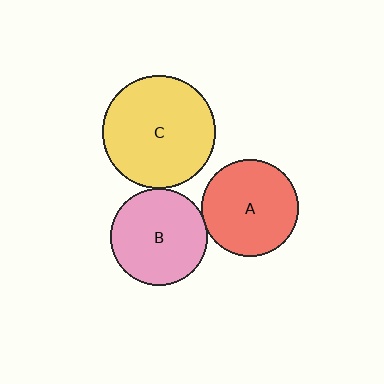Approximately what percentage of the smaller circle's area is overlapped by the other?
Approximately 5%.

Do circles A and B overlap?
Yes.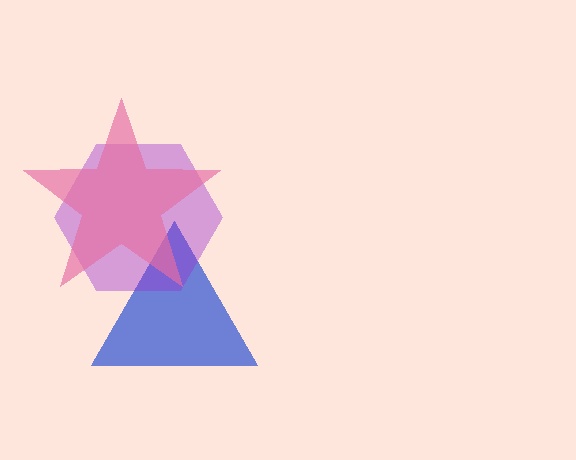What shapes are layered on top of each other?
The layered shapes are: a blue triangle, a purple hexagon, a pink star.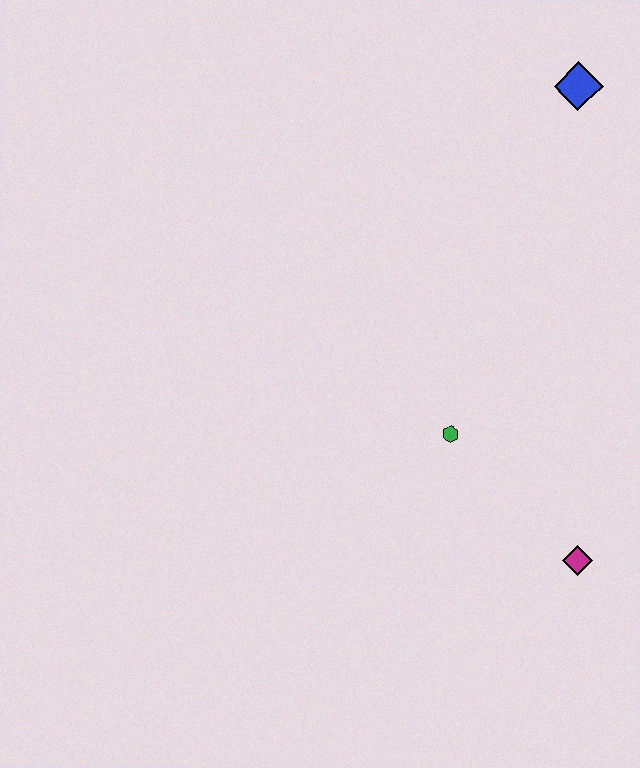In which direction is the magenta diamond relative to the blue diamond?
The magenta diamond is below the blue diamond.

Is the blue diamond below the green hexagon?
No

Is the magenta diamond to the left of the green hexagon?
No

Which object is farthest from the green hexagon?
The blue diamond is farthest from the green hexagon.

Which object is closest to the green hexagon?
The magenta diamond is closest to the green hexagon.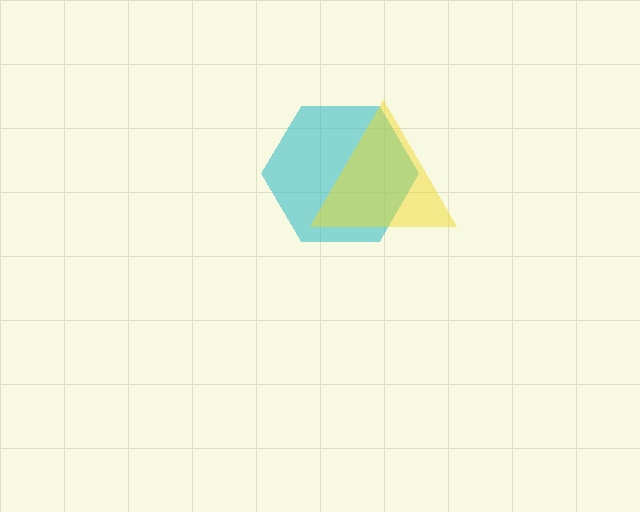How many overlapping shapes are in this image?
There are 2 overlapping shapes in the image.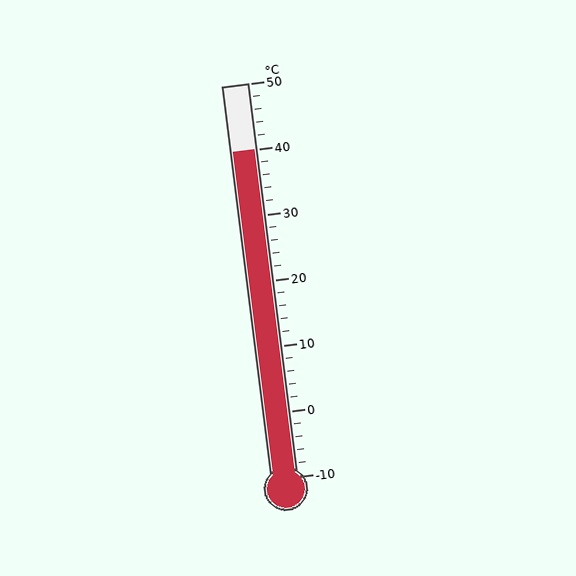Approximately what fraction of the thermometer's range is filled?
The thermometer is filled to approximately 85% of its range.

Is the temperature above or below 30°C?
The temperature is above 30°C.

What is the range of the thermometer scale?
The thermometer scale ranges from -10°C to 50°C.